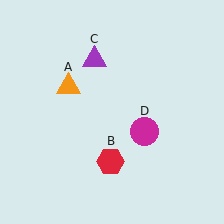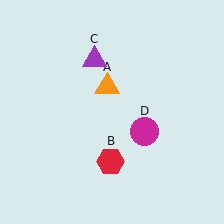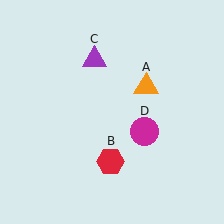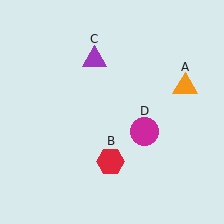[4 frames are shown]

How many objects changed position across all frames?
1 object changed position: orange triangle (object A).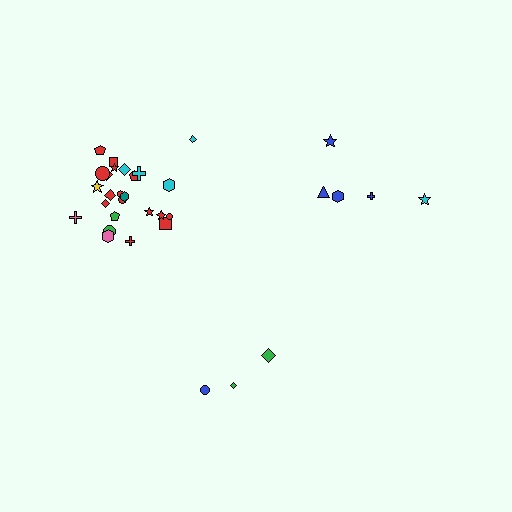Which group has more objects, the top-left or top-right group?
The top-left group.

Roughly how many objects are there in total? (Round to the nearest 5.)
Roughly 35 objects in total.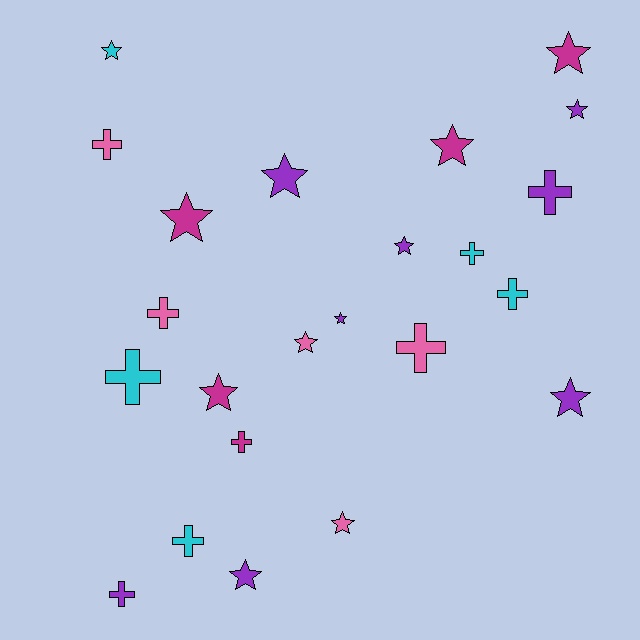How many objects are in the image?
There are 23 objects.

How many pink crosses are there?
There are 3 pink crosses.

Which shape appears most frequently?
Star, with 13 objects.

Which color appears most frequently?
Purple, with 8 objects.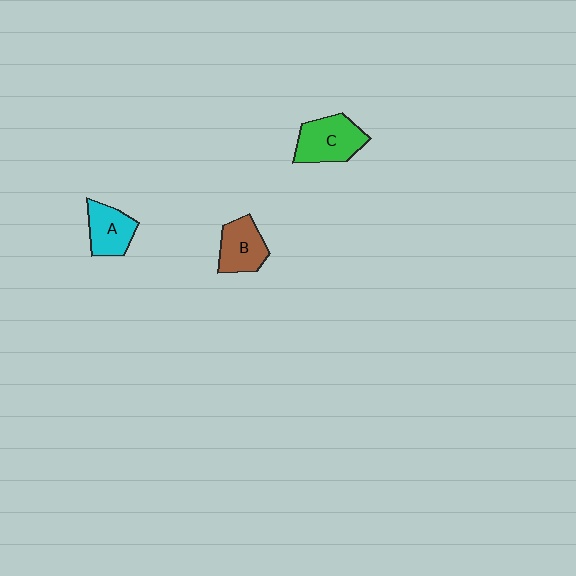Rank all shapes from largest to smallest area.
From largest to smallest: C (green), B (brown), A (cyan).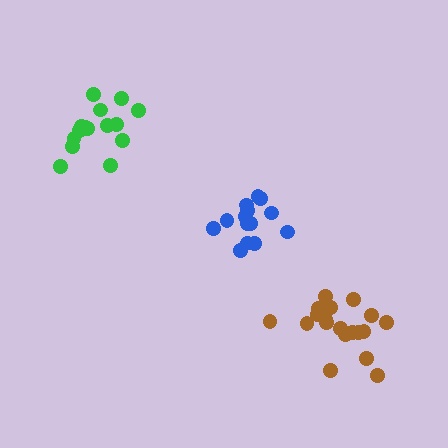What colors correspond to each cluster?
The clusters are colored: blue, green, brown.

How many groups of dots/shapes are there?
There are 3 groups.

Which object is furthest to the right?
The brown cluster is rightmost.